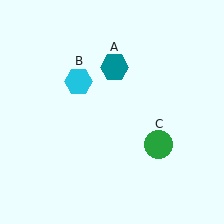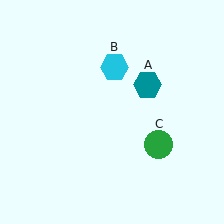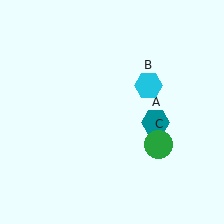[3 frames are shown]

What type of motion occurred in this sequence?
The teal hexagon (object A), cyan hexagon (object B) rotated clockwise around the center of the scene.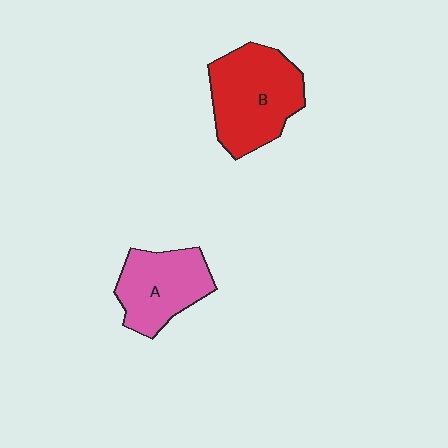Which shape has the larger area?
Shape B (red).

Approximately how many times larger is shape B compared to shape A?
Approximately 1.3 times.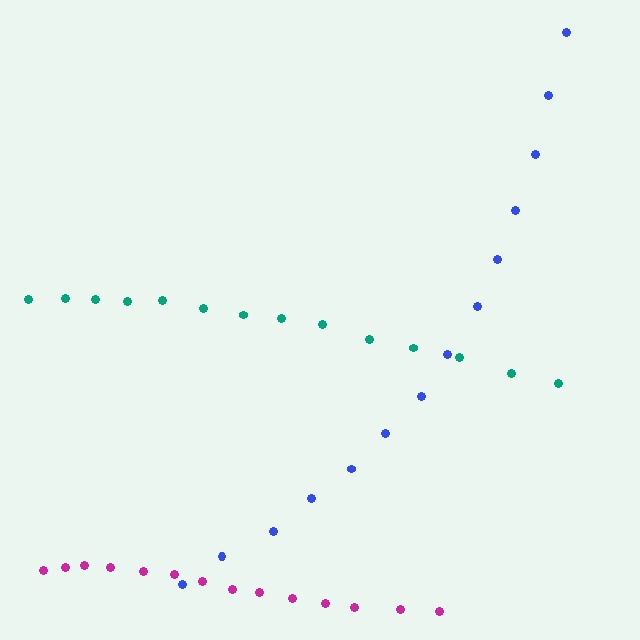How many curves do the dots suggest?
There are 3 distinct paths.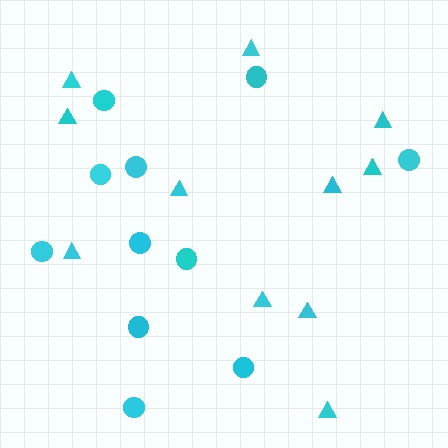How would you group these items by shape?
There are 2 groups: one group of triangles (11) and one group of circles (11).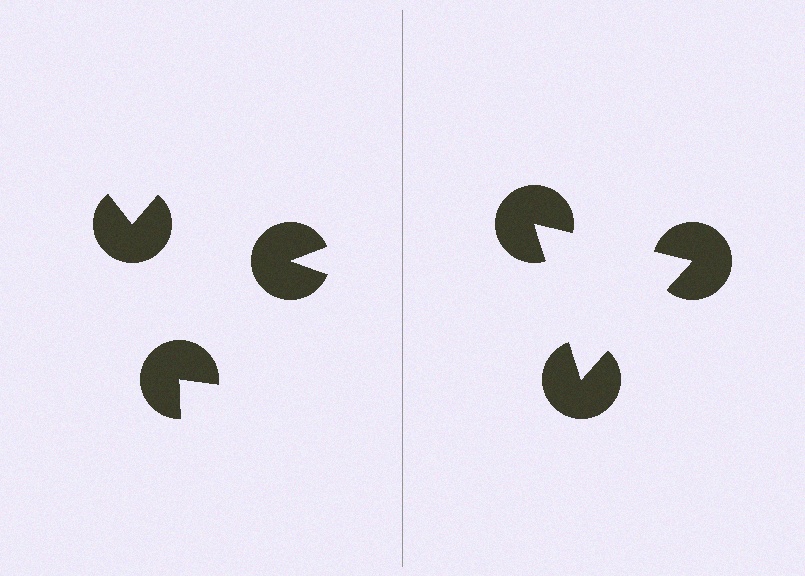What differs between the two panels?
The pac-man discs are positioned identically on both sides; only the wedge orientations differ. On the right they align to a triangle; on the left they are misaligned.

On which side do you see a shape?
An illusory triangle appears on the right side. On the left side the wedge cuts are rotated, so no coherent shape forms.